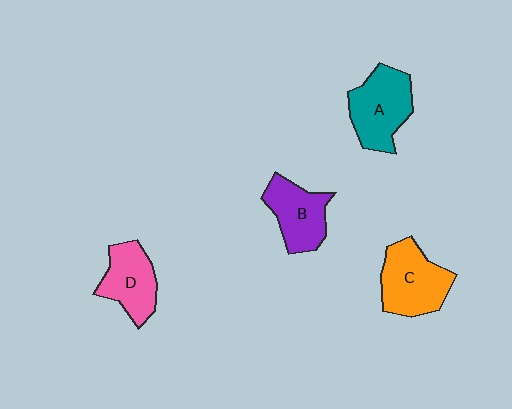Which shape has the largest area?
Shape C (orange).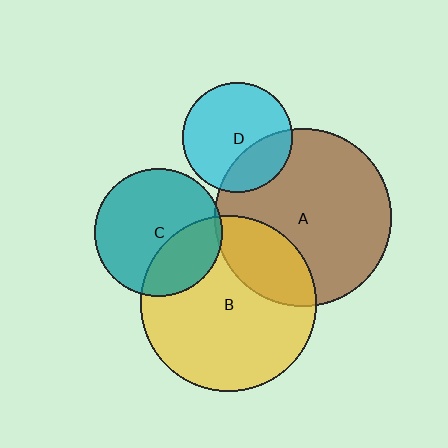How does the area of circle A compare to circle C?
Approximately 1.9 times.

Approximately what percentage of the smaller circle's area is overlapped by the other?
Approximately 30%.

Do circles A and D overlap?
Yes.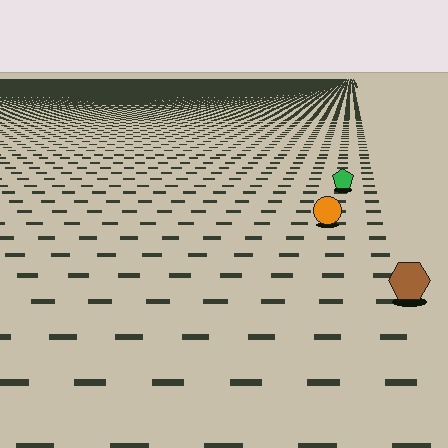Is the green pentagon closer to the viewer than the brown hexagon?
No. The brown hexagon is closer — you can tell from the texture gradient: the ground texture is coarser near it.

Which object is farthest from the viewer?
The green pentagon is farthest from the viewer. It appears smaller and the ground texture around it is denser.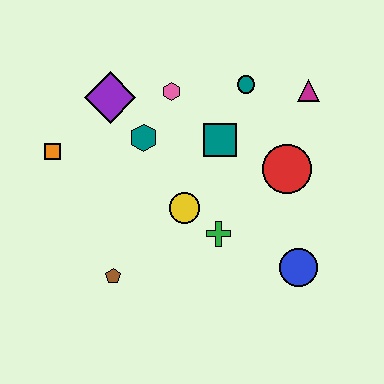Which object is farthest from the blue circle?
The orange square is farthest from the blue circle.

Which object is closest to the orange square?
The purple diamond is closest to the orange square.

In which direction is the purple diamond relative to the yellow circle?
The purple diamond is above the yellow circle.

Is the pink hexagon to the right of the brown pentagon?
Yes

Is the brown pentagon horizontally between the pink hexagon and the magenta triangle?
No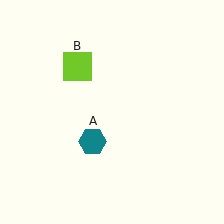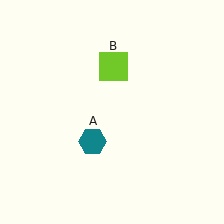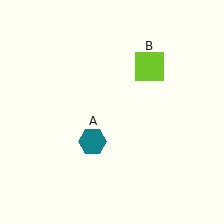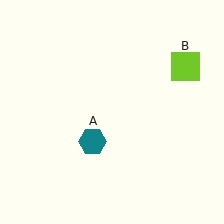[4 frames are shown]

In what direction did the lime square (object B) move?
The lime square (object B) moved right.